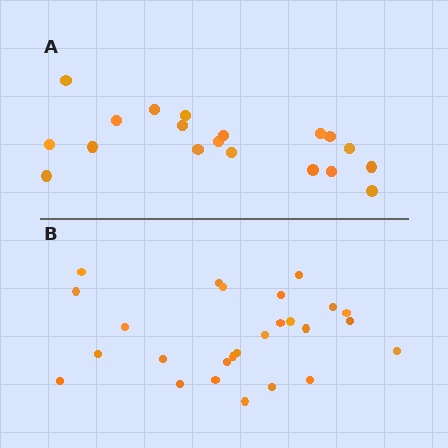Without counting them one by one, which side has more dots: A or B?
Region B (the bottom region) has more dots.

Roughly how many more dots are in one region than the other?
Region B has roughly 8 or so more dots than region A.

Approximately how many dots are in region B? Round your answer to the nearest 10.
About 30 dots. (The exact count is 26, which rounds to 30.)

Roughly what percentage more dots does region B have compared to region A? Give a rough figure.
About 35% more.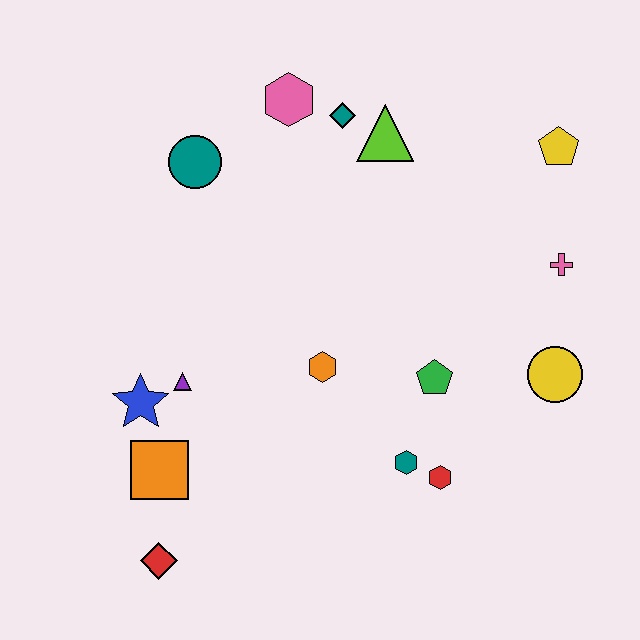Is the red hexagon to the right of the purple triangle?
Yes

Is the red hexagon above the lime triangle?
No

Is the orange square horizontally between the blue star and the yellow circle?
Yes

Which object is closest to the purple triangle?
The blue star is closest to the purple triangle.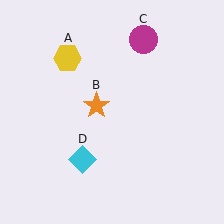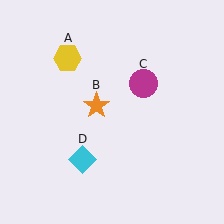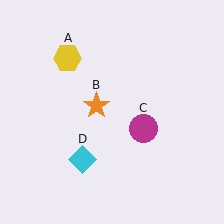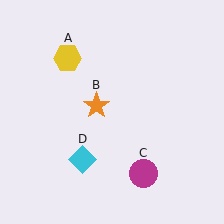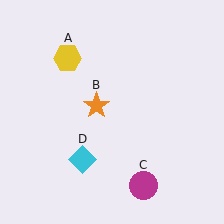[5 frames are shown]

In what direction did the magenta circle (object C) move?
The magenta circle (object C) moved down.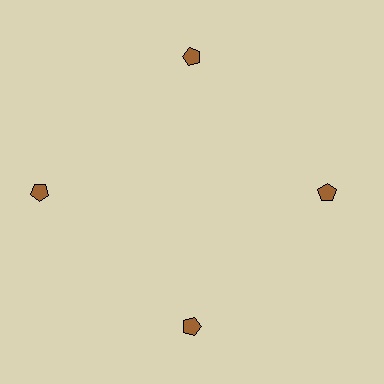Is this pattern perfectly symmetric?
No. The 4 brown pentagons are arranged in a ring, but one element near the 9 o'clock position is pushed outward from the center, breaking the 4-fold rotational symmetry.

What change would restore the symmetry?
The symmetry would be restored by moving it inward, back onto the ring so that all 4 pentagons sit at equal angles and equal distance from the center.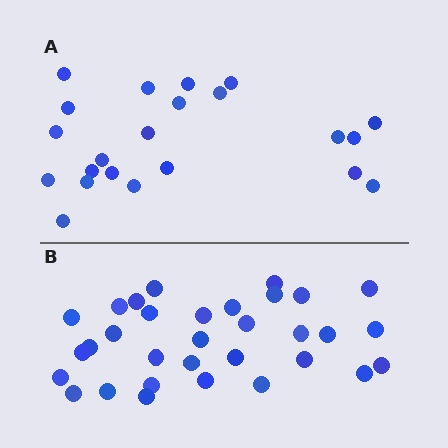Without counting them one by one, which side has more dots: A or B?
Region B (the bottom region) has more dots.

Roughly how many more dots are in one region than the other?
Region B has roughly 10 or so more dots than region A.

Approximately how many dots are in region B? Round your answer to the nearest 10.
About 30 dots. (The exact count is 32, which rounds to 30.)